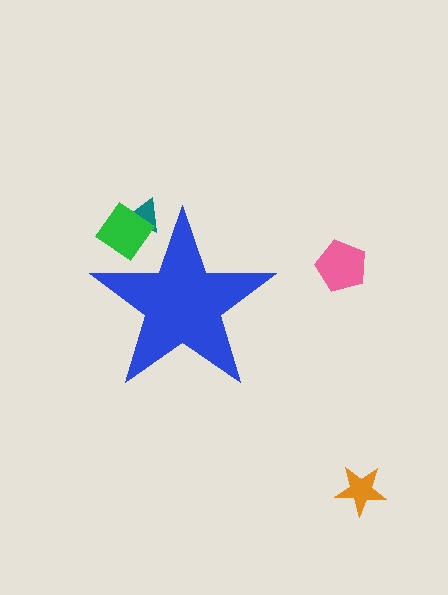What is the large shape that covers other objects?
A blue star.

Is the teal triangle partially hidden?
Yes, the teal triangle is partially hidden behind the blue star.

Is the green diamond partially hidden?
Yes, the green diamond is partially hidden behind the blue star.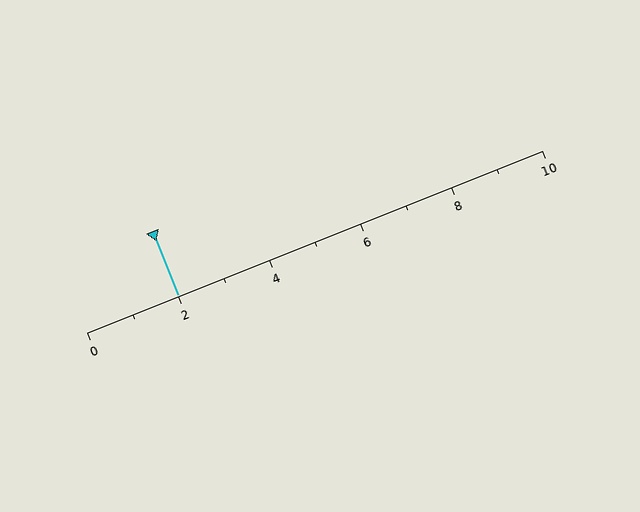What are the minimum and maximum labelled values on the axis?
The axis runs from 0 to 10.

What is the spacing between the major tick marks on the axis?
The major ticks are spaced 2 apart.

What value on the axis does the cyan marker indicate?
The marker indicates approximately 2.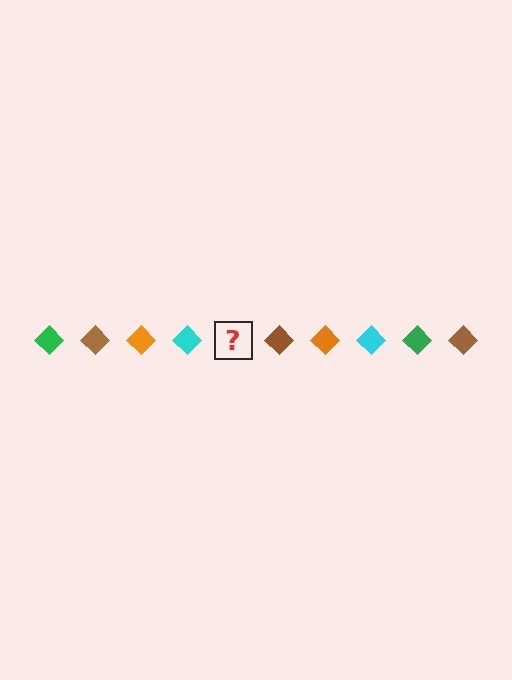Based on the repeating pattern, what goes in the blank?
The blank should be a green diamond.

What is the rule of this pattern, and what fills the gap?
The rule is that the pattern cycles through green, brown, orange, cyan diamonds. The gap should be filled with a green diamond.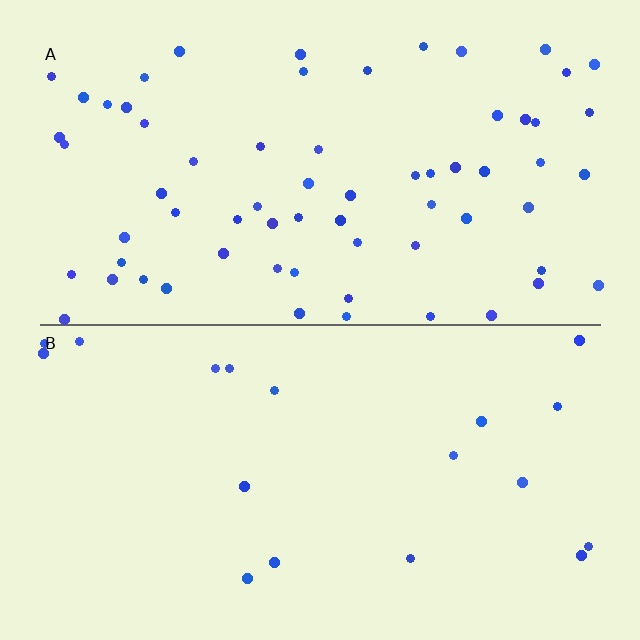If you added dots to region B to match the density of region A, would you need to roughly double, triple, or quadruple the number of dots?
Approximately quadruple.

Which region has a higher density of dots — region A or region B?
A (the top).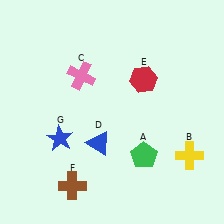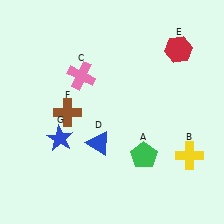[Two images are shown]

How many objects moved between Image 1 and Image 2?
2 objects moved between the two images.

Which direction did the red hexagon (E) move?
The red hexagon (E) moved right.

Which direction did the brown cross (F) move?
The brown cross (F) moved up.